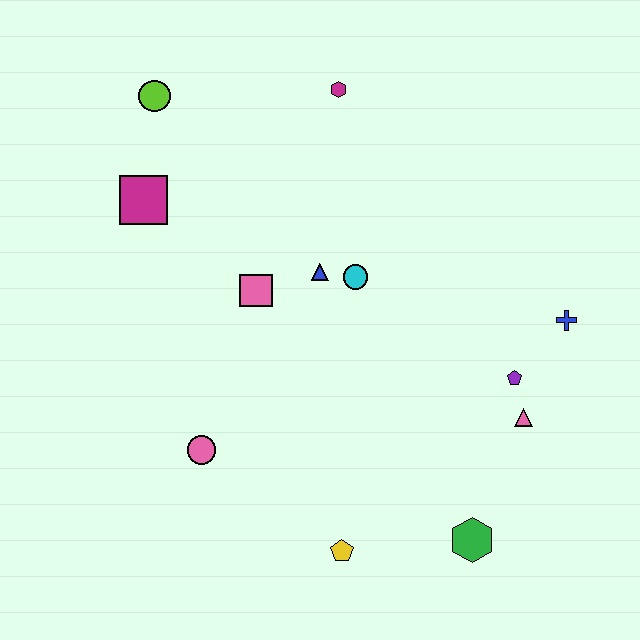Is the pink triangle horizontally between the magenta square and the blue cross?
Yes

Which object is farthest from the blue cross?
The lime circle is farthest from the blue cross.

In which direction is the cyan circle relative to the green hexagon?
The cyan circle is above the green hexagon.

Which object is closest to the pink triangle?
The purple pentagon is closest to the pink triangle.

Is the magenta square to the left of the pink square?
Yes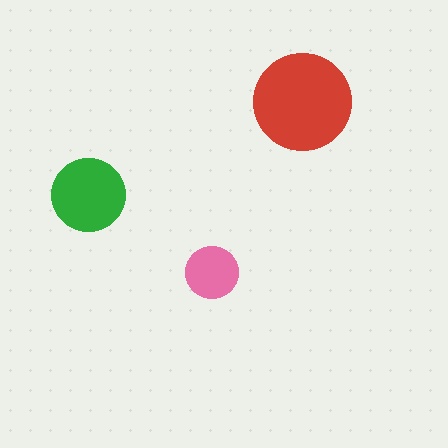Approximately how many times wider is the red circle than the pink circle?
About 2 times wider.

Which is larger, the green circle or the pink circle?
The green one.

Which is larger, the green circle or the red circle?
The red one.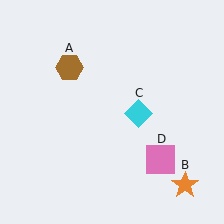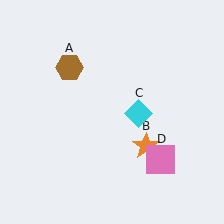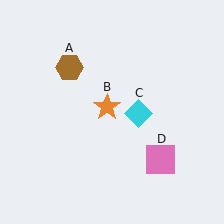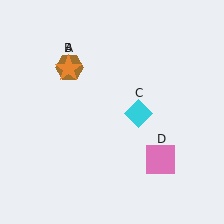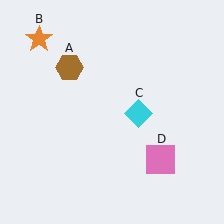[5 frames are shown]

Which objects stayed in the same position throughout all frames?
Brown hexagon (object A) and cyan diamond (object C) and pink square (object D) remained stationary.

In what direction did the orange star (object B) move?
The orange star (object B) moved up and to the left.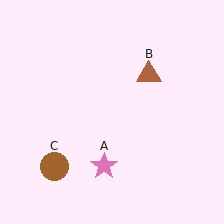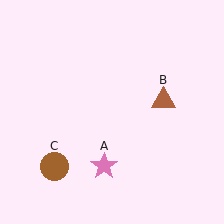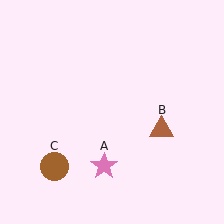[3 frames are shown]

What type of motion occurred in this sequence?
The brown triangle (object B) rotated clockwise around the center of the scene.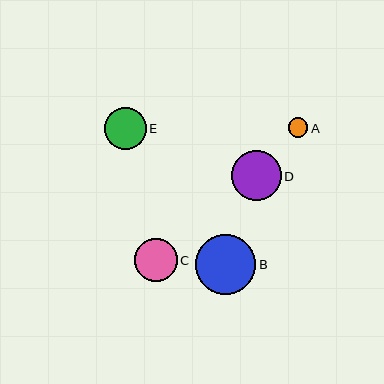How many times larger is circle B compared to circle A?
Circle B is approximately 3.0 times the size of circle A.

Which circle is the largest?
Circle B is the largest with a size of approximately 60 pixels.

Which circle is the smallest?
Circle A is the smallest with a size of approximately 20 pixels.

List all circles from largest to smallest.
From largest to smallest: B, D, C, E, A.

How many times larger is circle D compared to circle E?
Circle D is approximately 1.2 times the size of circle E.